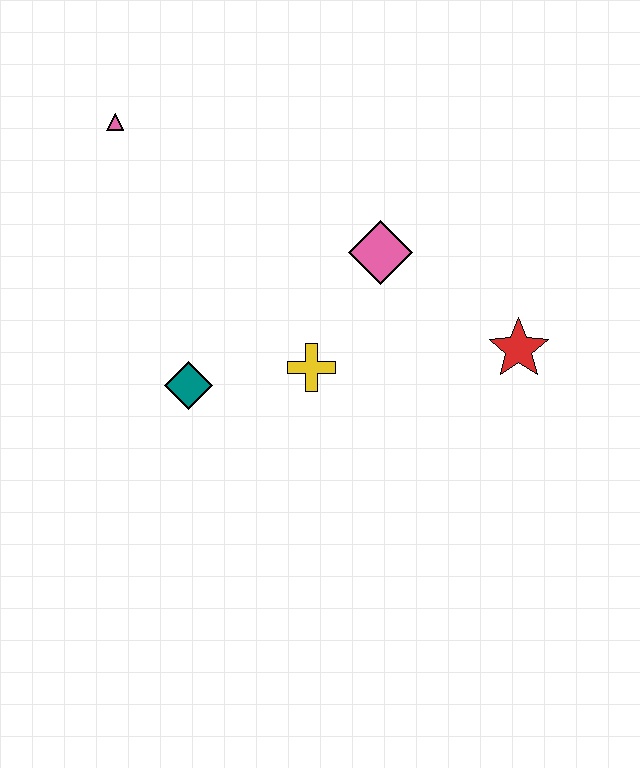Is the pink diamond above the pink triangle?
No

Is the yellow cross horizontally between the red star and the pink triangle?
Yes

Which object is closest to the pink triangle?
The teal diamond is closest to the pink triangle.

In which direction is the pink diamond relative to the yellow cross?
The pink diamond is above the yellow cross.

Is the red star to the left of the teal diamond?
No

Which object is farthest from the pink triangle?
The red star is farthest from the pink triangle.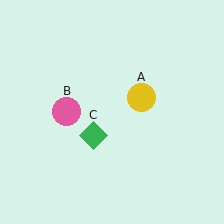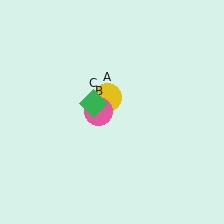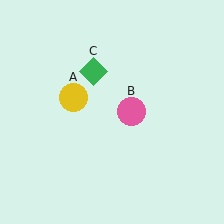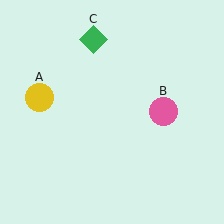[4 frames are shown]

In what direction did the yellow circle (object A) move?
The yellow circle (object A) moved left.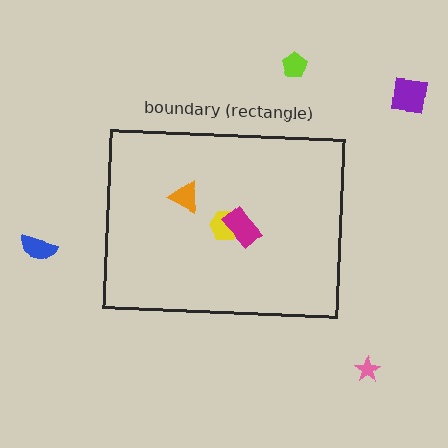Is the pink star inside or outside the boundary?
Outside.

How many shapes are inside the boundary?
3 inside, 4 outside.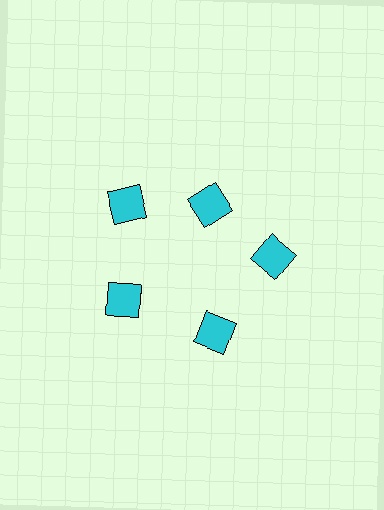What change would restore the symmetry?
The symmetry would be restored by moving it outward, back onto the ring so that all 5 squares sit at equal angles and equal distance from the center.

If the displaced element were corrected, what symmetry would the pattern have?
It would have 5-fold rotational symmetry — the pattern would map onto itself every 72 degrees.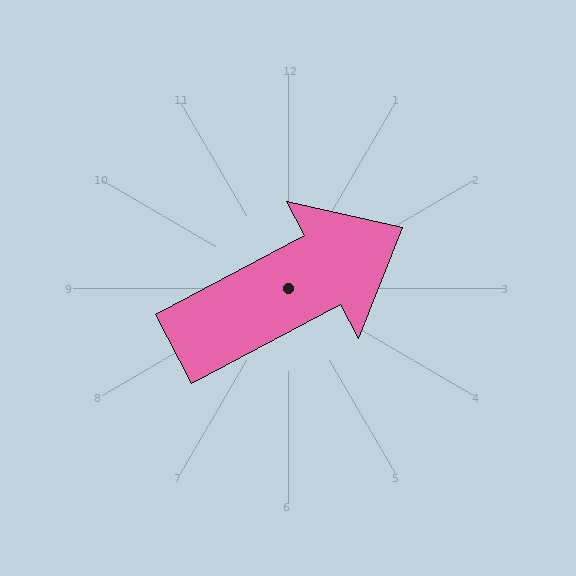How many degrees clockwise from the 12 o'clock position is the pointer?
Approximately 62 degrees.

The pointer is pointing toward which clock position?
Roughly 2 o'clock.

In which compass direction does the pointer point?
Northeast.